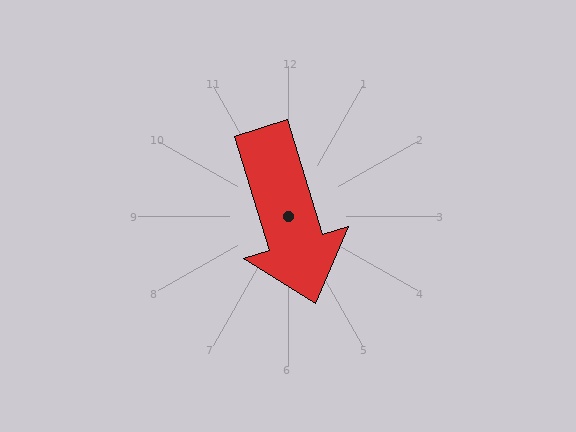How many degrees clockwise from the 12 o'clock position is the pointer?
Approximately 163 degrees.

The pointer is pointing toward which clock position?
Roughly 5 o'clock.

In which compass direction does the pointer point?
South.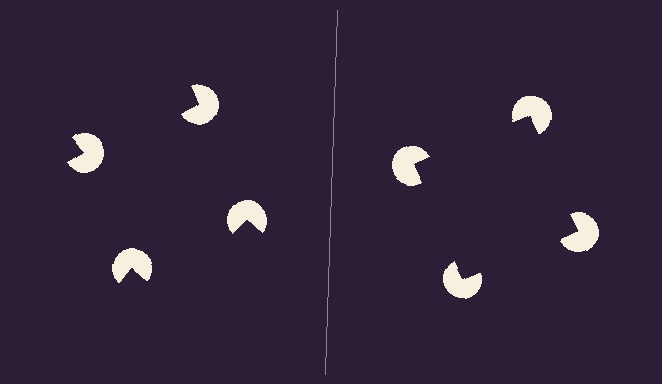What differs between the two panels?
The pac-man discs are positioned identically on both sides; only the wedge orientations differ. On the right they align to a square; on the left they are misaligned.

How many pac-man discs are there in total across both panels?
8 — 4 on each side.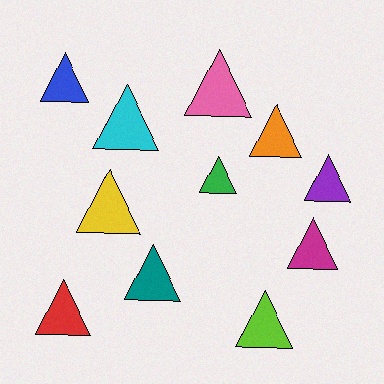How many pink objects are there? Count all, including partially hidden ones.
There is 1 pink object.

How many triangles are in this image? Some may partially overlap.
There are 11 triangles.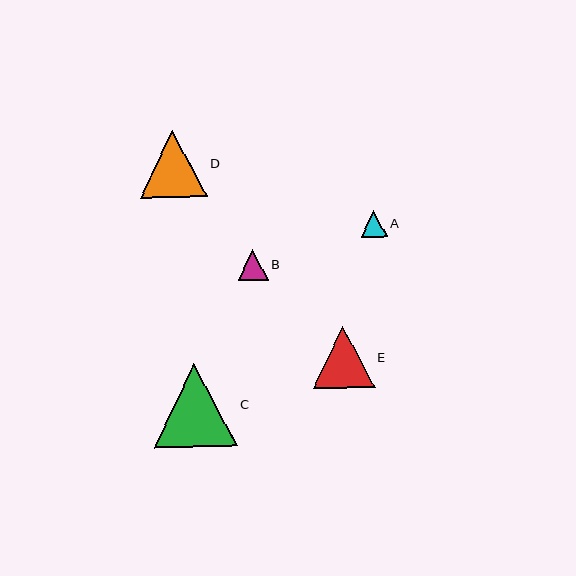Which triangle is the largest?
Triangle C is the largest with a size of approximately 83 pixels.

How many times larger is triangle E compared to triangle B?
Triangle E is approximately 2.0 times the size of triangle B.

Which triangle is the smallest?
Triangle A is the smallest with a size of approximately 26 pixels.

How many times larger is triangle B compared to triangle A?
Triangle B is approximately 1.2 times the size of triangle A.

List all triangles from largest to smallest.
From largest to smallest: C, D, E, B, A.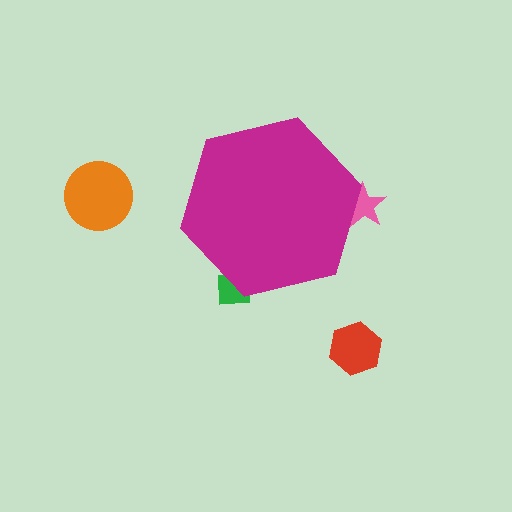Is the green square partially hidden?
Yes, the green square is partially hidden behind the magenta hexagon.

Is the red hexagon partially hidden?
No, the red hexagon is fully visible.